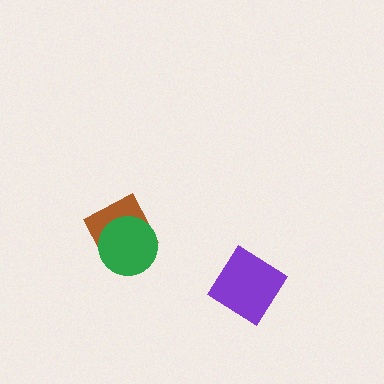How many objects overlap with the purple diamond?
0 objects overlap with the purple diamond.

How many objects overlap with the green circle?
1 object overlaps with the green circle.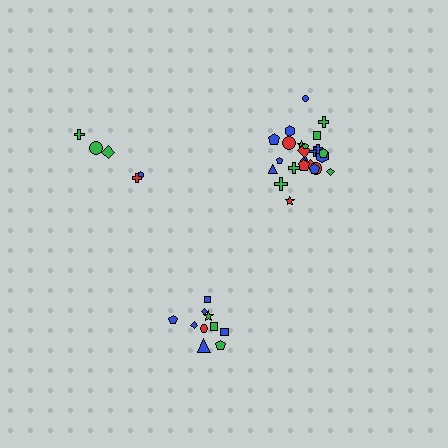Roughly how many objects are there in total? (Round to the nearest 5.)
Roughly 40 objects in total.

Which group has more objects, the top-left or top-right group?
The top-right group.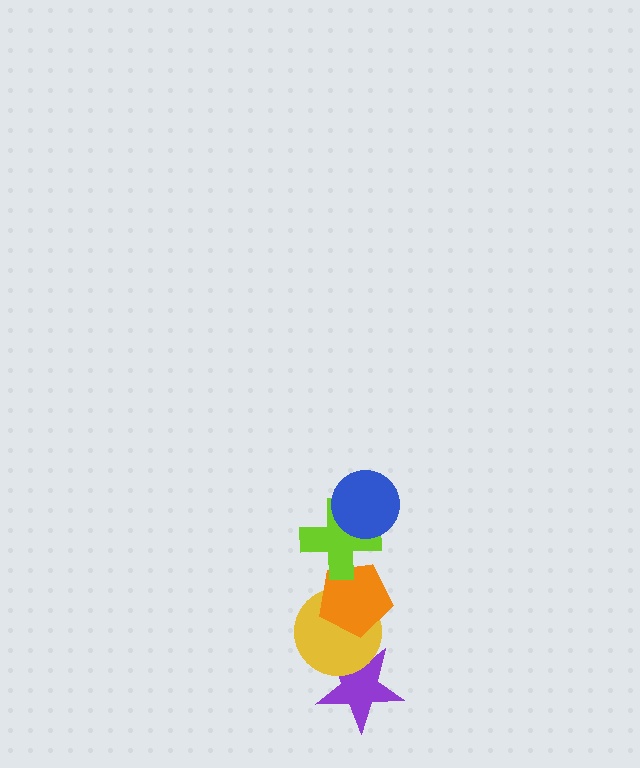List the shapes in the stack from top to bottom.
From top to bottom: the blue circle, the lime cross, the orange pentagon, the yellow circle, the purple star.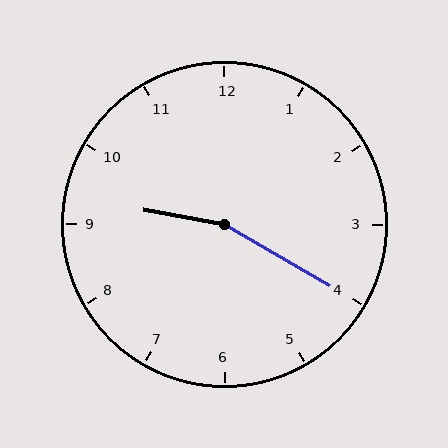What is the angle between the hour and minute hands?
Approximately 160 degrees.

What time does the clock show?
9:20.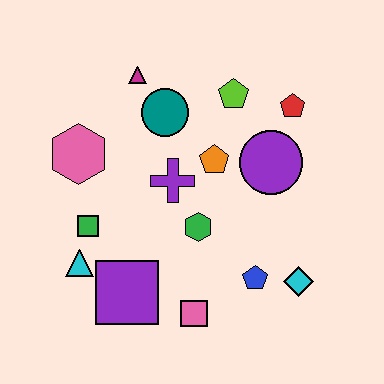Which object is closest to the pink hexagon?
The green square is closest to the pink hexagon.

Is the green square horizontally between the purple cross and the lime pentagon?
No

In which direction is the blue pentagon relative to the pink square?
The blue pentagon is to the right of the pink square.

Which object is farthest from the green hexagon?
The magenta triangle is farthest from the green hexagon.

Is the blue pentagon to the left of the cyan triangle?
No